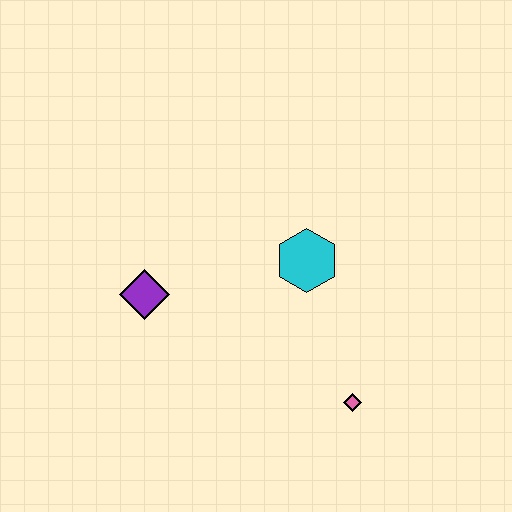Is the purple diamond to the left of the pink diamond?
Yes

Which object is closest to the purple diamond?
The cyan hexagon is closest to the purple diamond.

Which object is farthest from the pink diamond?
The purple diamond is farthest from the pink diamond.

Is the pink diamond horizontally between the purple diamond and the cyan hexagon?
No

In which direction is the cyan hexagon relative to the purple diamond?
The cyan hexagon is to the right of the purple diamond.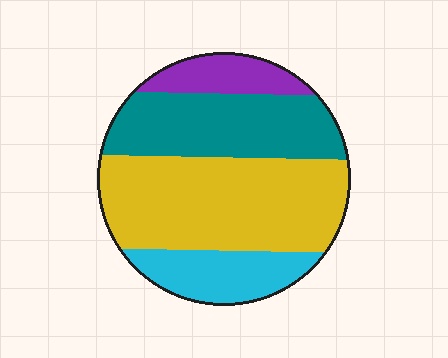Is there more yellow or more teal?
Yellow.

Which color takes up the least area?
Purple, at roughly 10%.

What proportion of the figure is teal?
Teal covers about 30% of the figure.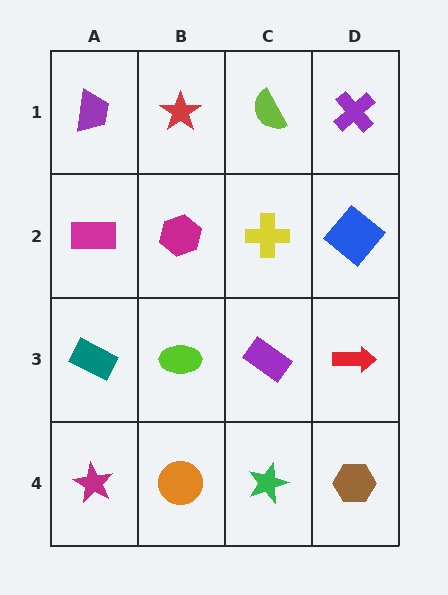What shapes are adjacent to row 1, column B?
A magenta hexagon (row 2, column B), a purple trapezoid (row 1, column A), a lime semicircle (row 1, column C).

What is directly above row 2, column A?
A purple trapezoid.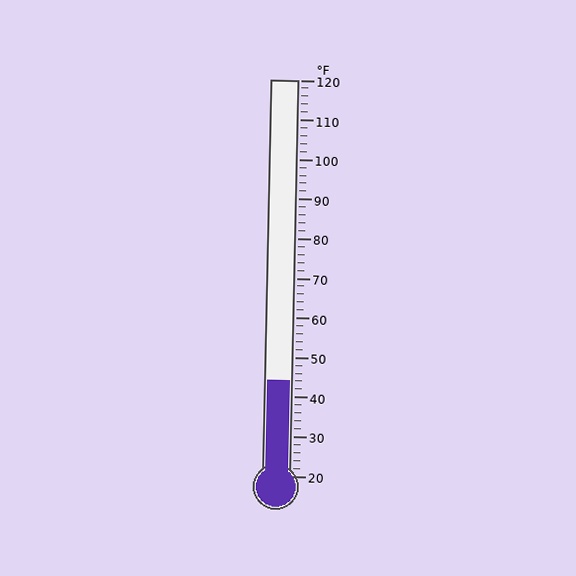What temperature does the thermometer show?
The thermometer shows approximately 44°F.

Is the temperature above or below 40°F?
The temperature is above 40°F.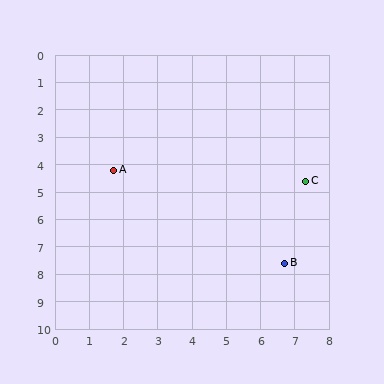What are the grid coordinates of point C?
Point C is at approximately (7.3, 4.6).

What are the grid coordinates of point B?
Point B is at approximately (6.7, 7.6).